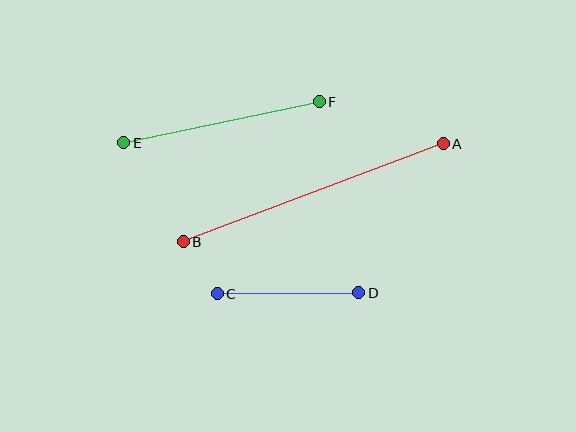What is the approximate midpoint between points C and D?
The midpoint is at approximately (288, 293) pixels.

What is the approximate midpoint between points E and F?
The midpoint is at approximately (222, 122) pixels.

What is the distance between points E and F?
The distance is approximately 200 pixels.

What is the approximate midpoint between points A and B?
The midpoint is at approximately (313, 193) pixels.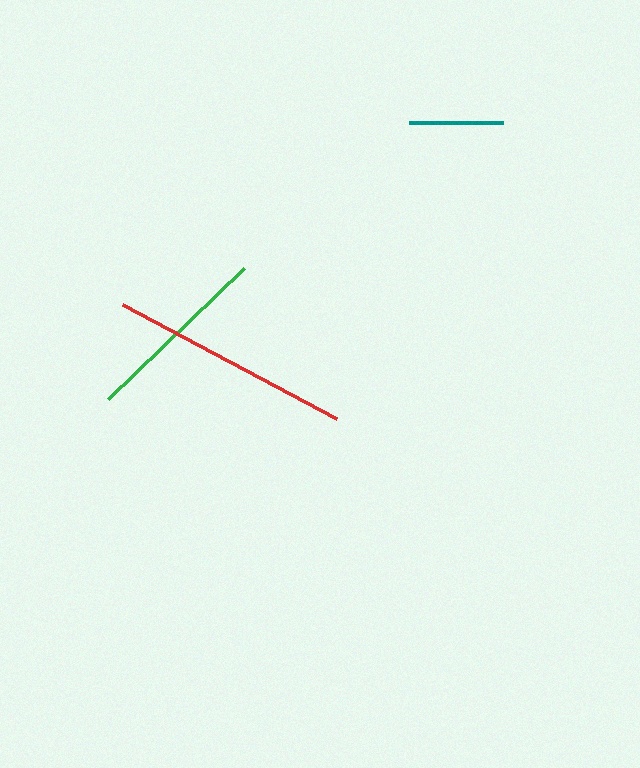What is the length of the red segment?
The red segment is approximately 242 pixels long.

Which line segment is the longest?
The red line is the longest at approximately 242 pixels.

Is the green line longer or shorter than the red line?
The red line is longer than the green line.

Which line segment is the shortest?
The teal line is the shortest at approximately 95 pixels.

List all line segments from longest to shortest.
From longest to shortest: red, green, teal.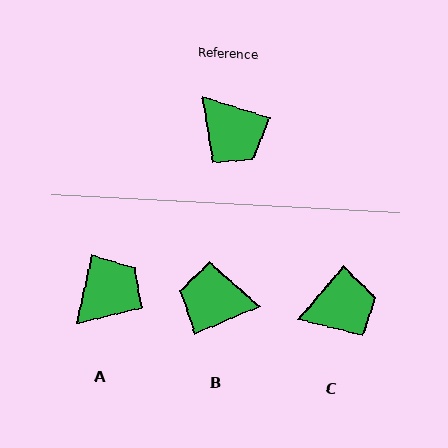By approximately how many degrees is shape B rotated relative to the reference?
Approximately 140 degrees clockwise.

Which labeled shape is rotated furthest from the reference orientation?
B, about 140 degrees away.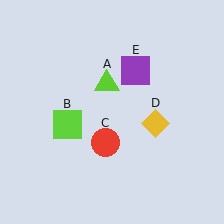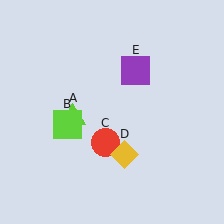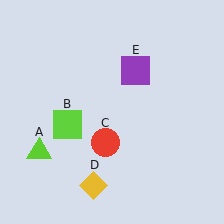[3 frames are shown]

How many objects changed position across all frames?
2 objects changed position: lime triangle (object A), yellow diamond (object D).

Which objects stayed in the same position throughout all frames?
Lime square (object B) and red circle (object C) and purple square (object E) remained stationary.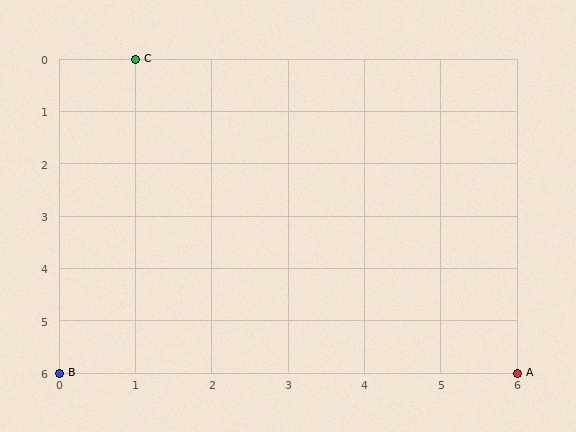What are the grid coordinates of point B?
Point B is at grid coordinates (0, 6).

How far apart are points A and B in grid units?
Points A and B are 6 columns apart.